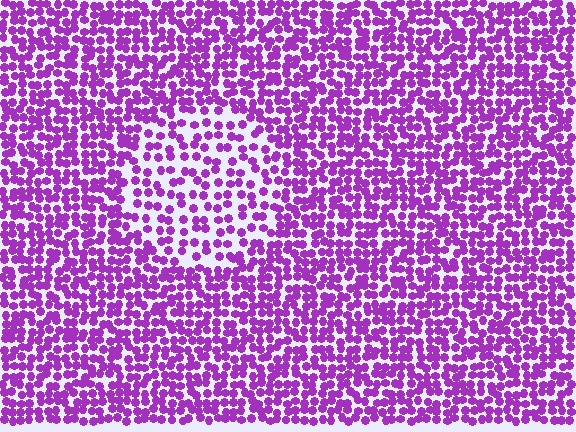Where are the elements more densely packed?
The elements are more densely packed outside the circle boundary.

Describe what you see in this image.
The image contains small purple elements arranged at two different densities. A circle-shaped region is visible where the elements are less densely packed than the surrounding area.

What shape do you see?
I see a circle.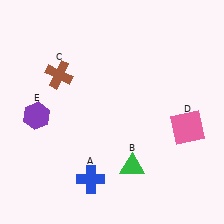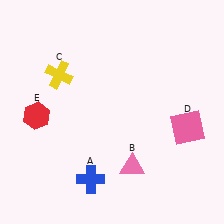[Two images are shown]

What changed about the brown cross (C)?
In Image 1, C is brown. In Image 2, it changed to yellow.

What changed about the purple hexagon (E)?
In Image 1, E is purple. In Image 2, it changed to red.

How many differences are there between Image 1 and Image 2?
There are 3 differences between the two images.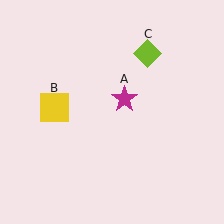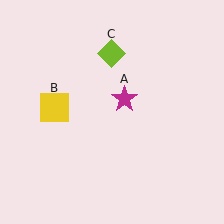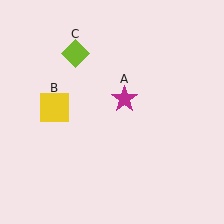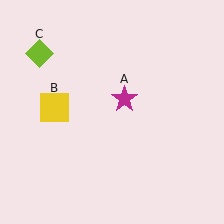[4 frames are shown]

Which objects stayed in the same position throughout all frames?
Magenta star (object A) and yellow square (object B) remained stationary.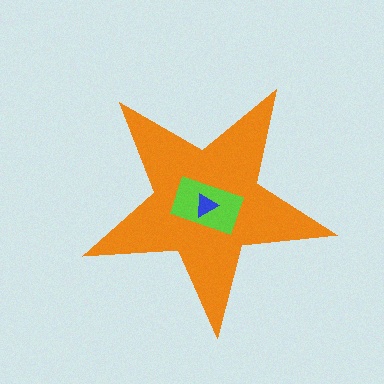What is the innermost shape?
The blue triangle.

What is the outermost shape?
The orange star.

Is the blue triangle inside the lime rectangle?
Yes.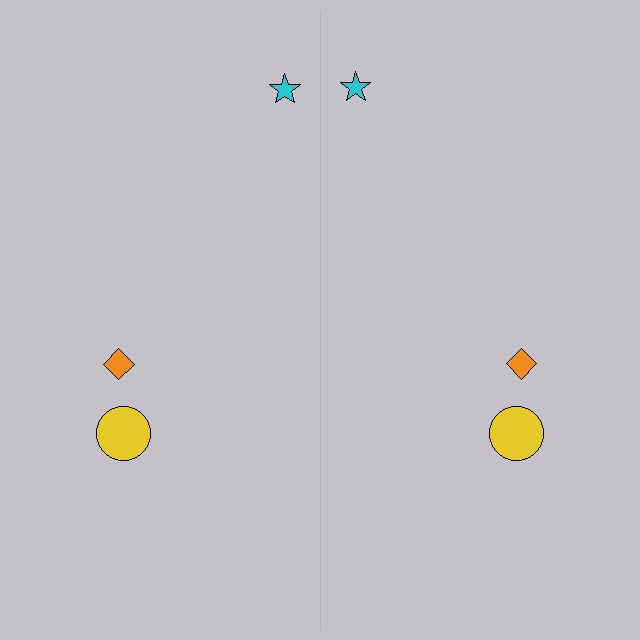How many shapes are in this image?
There are 6 shapes in this image.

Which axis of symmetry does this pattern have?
The pattern has a vertical axis of symmetry running through the center of the image.